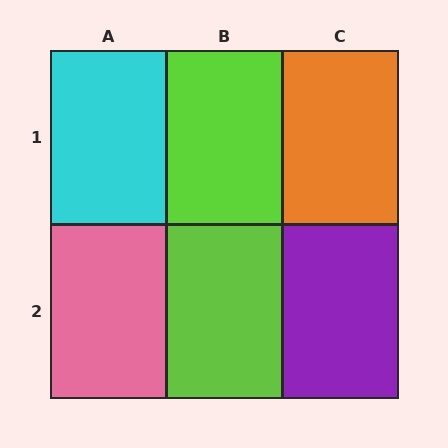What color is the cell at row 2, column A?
Pink.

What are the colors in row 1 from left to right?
Cyan, lime, orange.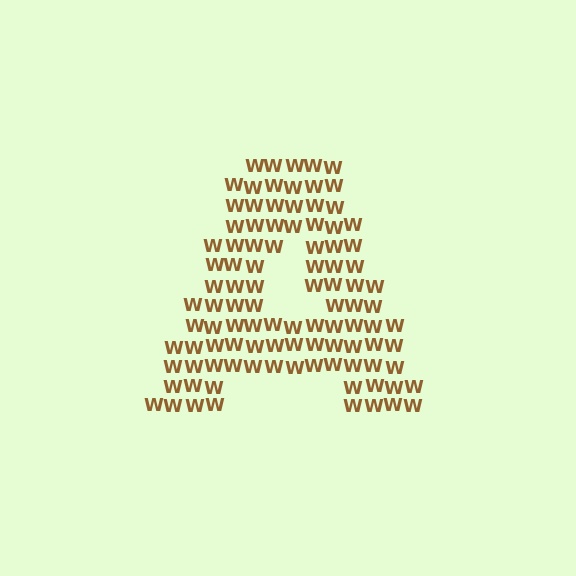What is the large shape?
The large shape is the letter A.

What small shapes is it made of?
It is made of small letter W's.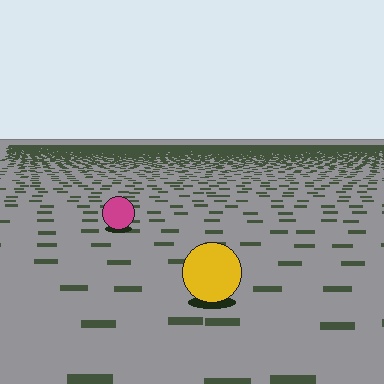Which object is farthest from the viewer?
The magenta circle is farthest from the viewer. It appears smaller and the ground texture around it is denser.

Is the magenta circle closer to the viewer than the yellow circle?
No. The yellow circle is closer — you can tell from the texture gradient: the ground texture is coarser near it.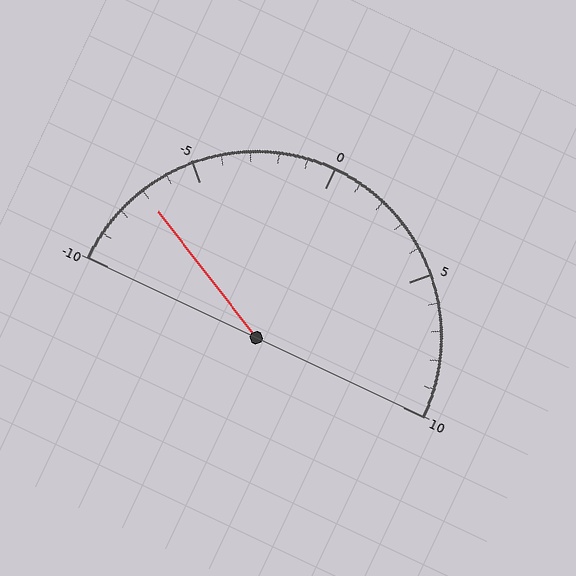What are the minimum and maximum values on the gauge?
The gauge ranges from -10 to 10.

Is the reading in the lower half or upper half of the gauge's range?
The reading is in the lower half of the range (-10 to 10).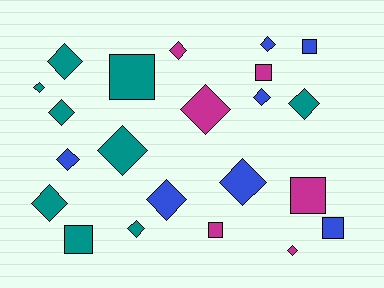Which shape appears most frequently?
Diamond, with 15 objects.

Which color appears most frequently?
Teal, with 9 objects.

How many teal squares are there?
There are 2 teal squares.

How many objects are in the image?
There are 22 objects.